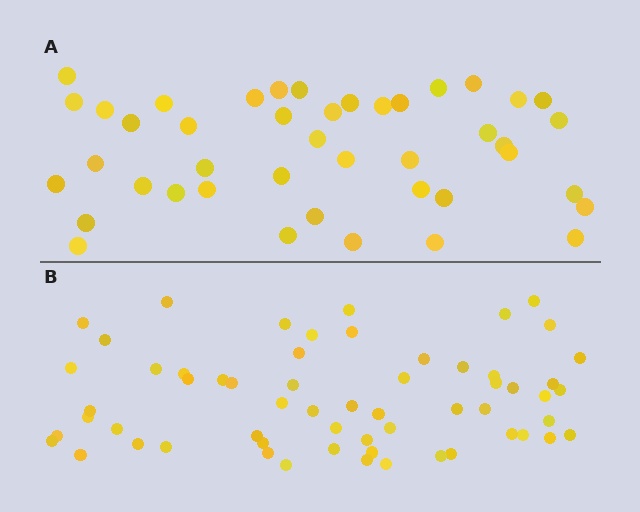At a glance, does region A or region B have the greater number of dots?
Region B (the bottom region) has more dots.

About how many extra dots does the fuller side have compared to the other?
Region B has approximately 15 more dots than region A.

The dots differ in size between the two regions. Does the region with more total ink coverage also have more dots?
No. Region A has more total ink coverage because its dots are larger, but region B actually contains more individual dots. Total area can be misleading — the number of items is what matters here.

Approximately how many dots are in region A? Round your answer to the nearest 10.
About 40 dots. (The exact count is 43, which rounds to 40.)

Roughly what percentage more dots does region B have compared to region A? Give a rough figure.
About 40% more.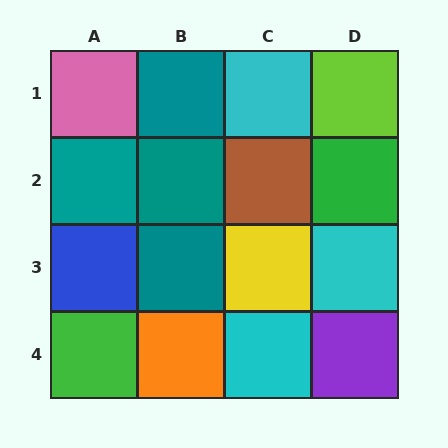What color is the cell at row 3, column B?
Teal.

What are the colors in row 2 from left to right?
Teal, teal, brown, green.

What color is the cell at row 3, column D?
Cyan.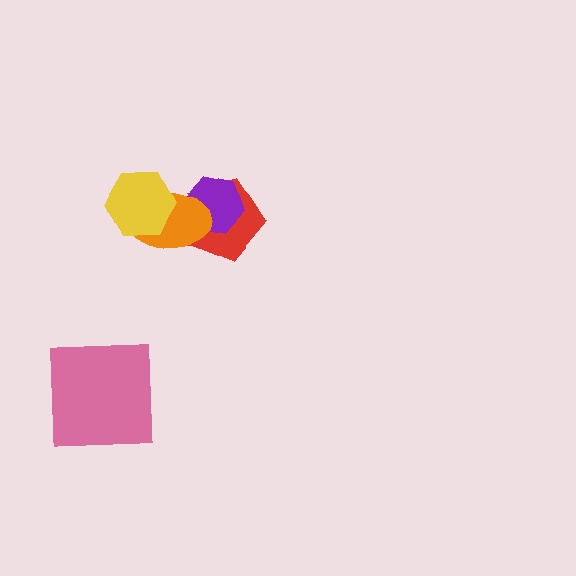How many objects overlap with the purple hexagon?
2 objects overlap with the purple hexagon.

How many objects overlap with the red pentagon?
2 objects overlap with the red pentagon.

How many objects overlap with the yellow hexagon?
1 object overlaps with the yellow hexagon.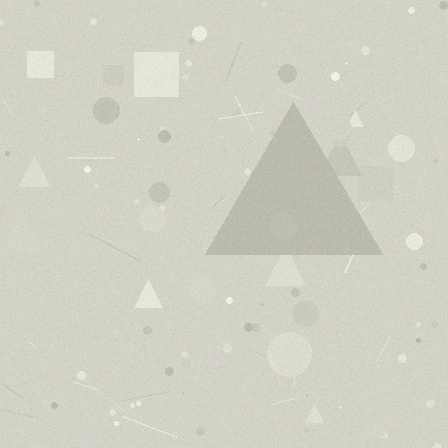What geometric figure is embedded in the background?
A triangle is embedded in the background.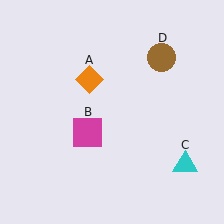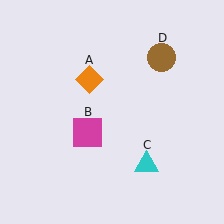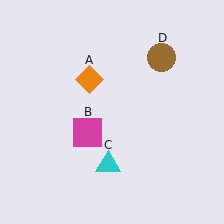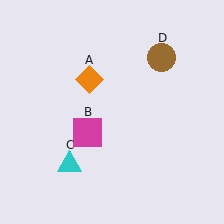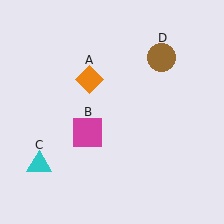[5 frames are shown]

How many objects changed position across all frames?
1 object changed position: cyan triangle (object C).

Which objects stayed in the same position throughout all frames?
Orange diamond (object A) and magenta square (object B) and brown circle (object D) remained stationary.